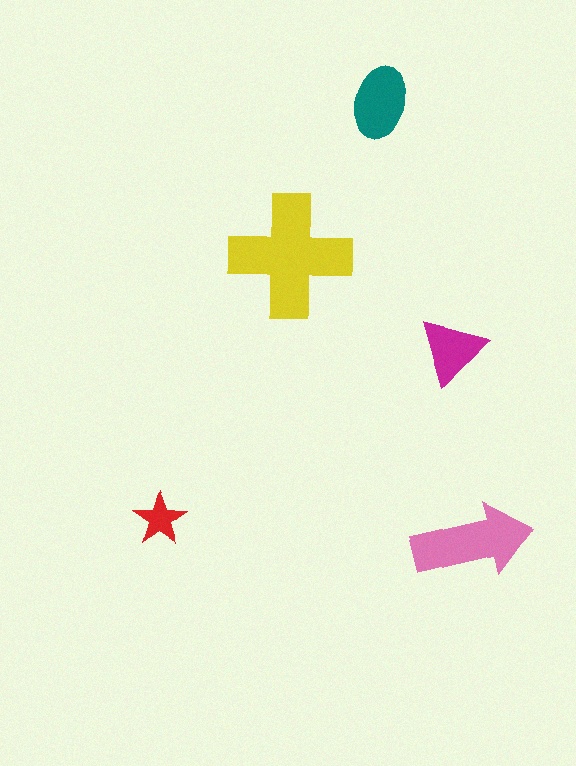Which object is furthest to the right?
The pink arrow is rightmost.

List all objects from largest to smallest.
The yellow cross, the pink arrow, the teal ellipse, the magenta triangle, the red star.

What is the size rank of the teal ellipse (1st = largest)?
3rd.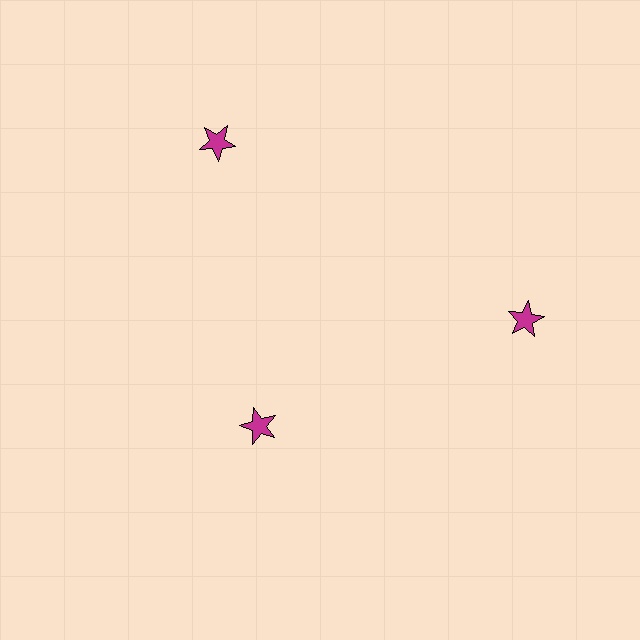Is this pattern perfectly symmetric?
No. The 3 magenta stars are arranged in a ring, but one element near the 7 o'clock position is pulled inward toward the center, breaking the 3-fold rotational symmetry.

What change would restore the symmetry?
The symmetry would be restored by moving it outward, back onto the ring so that all 3 stars sit at equal angles and equal distance from the center.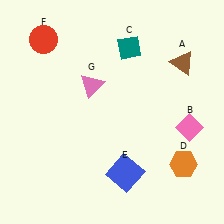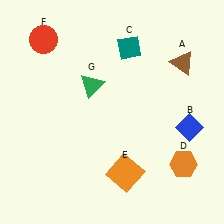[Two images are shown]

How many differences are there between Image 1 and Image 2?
There are 3 differences between the two images.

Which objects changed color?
B changed from pink to blue. E changed from blue to orange. G changed from pink to green.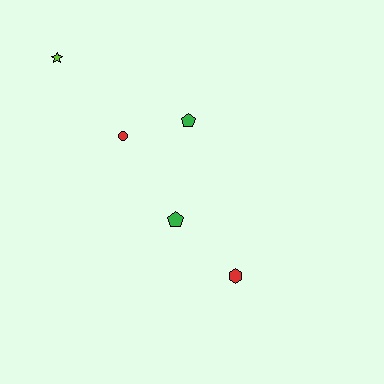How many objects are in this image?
There are 5 objects.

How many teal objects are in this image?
There are no teal objects.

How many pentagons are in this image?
There are 2 pentagons.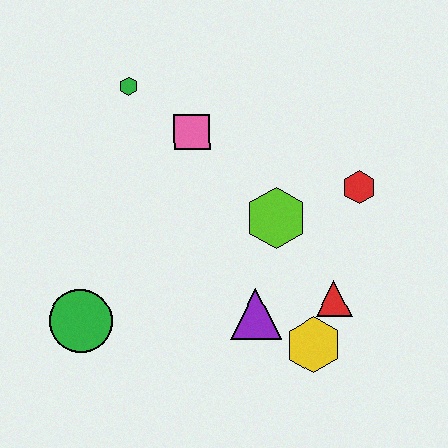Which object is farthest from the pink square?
The yellow hexagon is farthest from the pink square.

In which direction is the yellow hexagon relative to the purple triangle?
The yellow hexagon is to the right of the purple triangle.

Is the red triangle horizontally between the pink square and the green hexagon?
No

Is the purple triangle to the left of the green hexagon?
No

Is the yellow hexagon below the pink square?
Yes